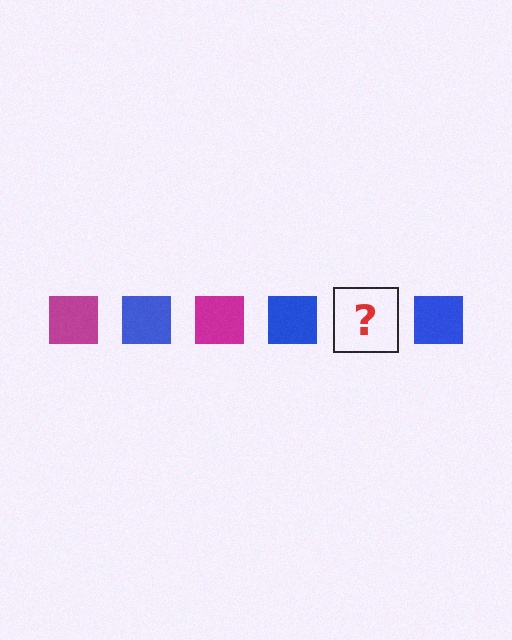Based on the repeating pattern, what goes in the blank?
The blank should be a magenta square.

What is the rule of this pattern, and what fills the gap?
The rule is that the pattern cycles through magenta, blue squares. The gap should be filled with a magenta square.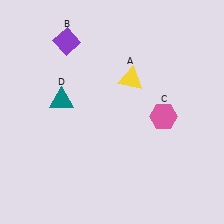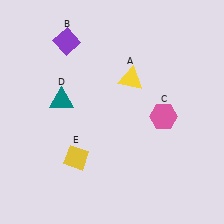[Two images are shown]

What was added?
A yellow diamond (E) was added in Image 2.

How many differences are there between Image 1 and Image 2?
There is 1 difference between the two images.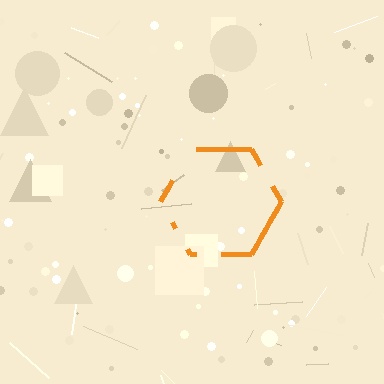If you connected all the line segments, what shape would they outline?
They would outline a hexagon.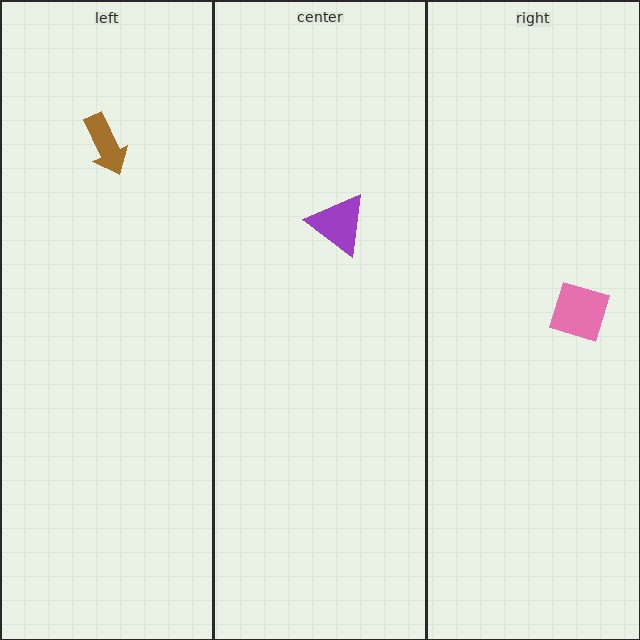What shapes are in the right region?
The pink square.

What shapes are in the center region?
The purple triangle.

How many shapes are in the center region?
1.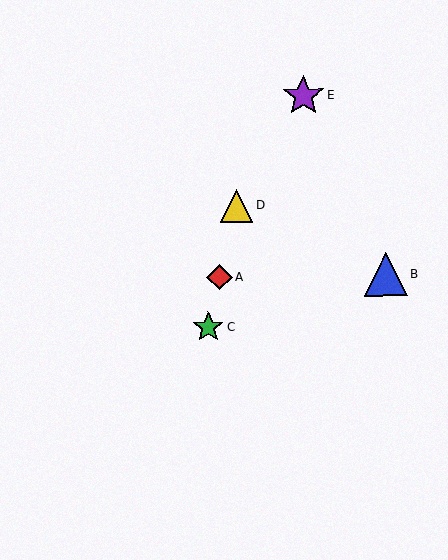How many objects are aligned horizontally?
2 objects (A, B) are aligned horizontally.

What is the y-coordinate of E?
Object E is at y≈96.